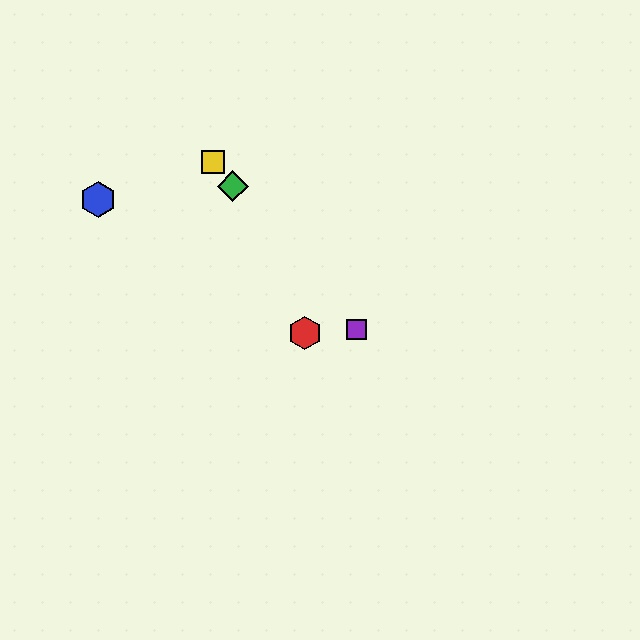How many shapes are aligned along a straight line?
3 shapes (the green diamond, the yellow square, the purple square) are aligned along a straight line.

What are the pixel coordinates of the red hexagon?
The red hexagon is at (305, 333).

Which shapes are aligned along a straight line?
The green diamond, the yellow square, the purple square are aligned along a straight line.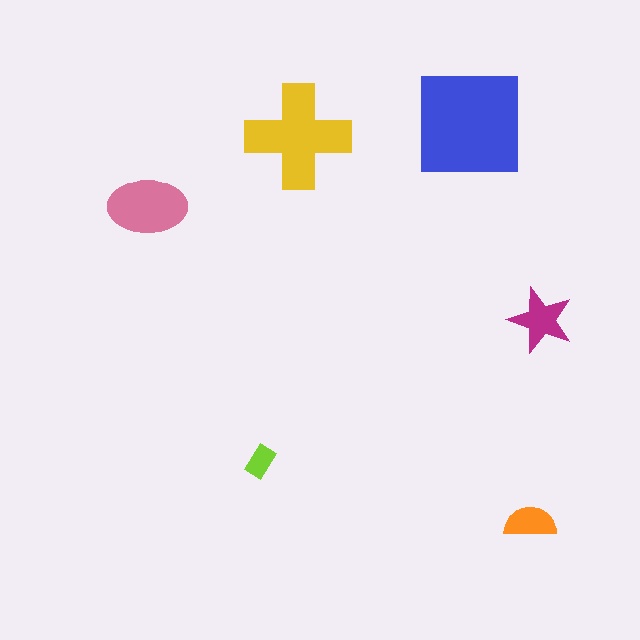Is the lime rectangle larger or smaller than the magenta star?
Smaller.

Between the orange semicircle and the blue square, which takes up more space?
The blue square.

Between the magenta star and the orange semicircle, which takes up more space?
The magenta star.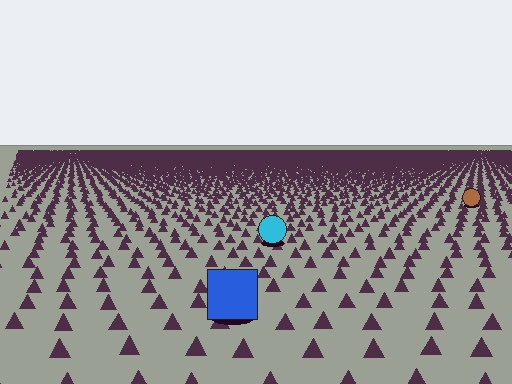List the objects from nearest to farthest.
From nearest to farthest: the blue square, the cyan circle, the brown circle.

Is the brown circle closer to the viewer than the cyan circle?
No. The cyan circle is closer — you can tell from the texture gradient: the ground texture is coarser near it.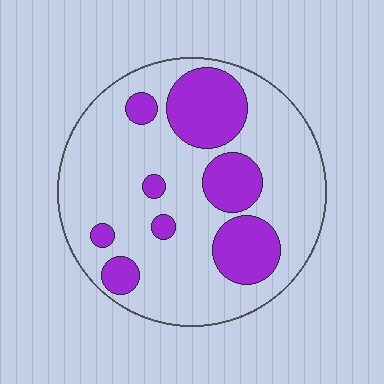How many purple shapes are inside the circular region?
8.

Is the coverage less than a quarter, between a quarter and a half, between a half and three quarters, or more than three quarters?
Between a quarter and a half.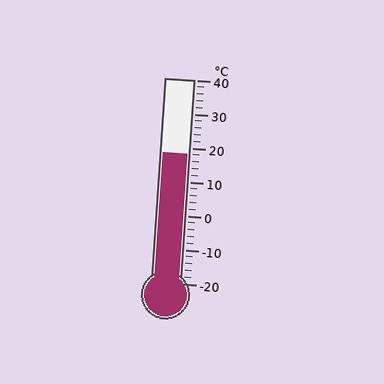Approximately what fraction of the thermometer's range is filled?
The thermometer is filled to approximately 65% of its range.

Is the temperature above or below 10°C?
The temperature is above 10°C.